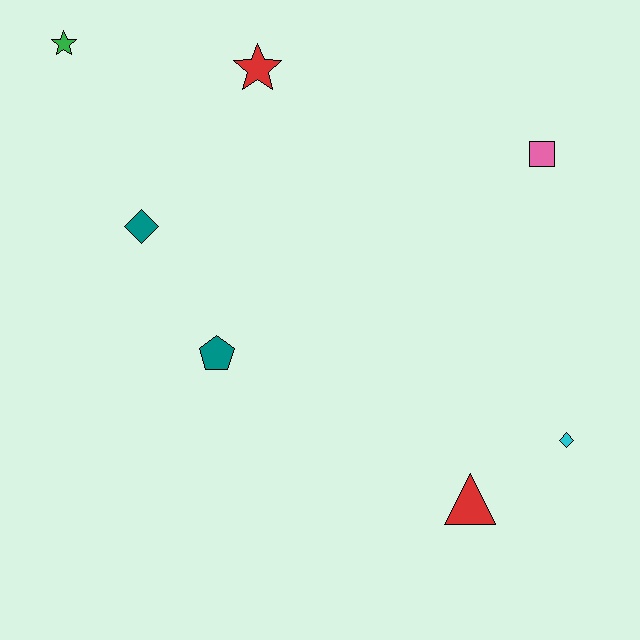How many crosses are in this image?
There are no crosses.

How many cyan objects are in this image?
There is 1 cyan object.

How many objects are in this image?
There are 7 objects.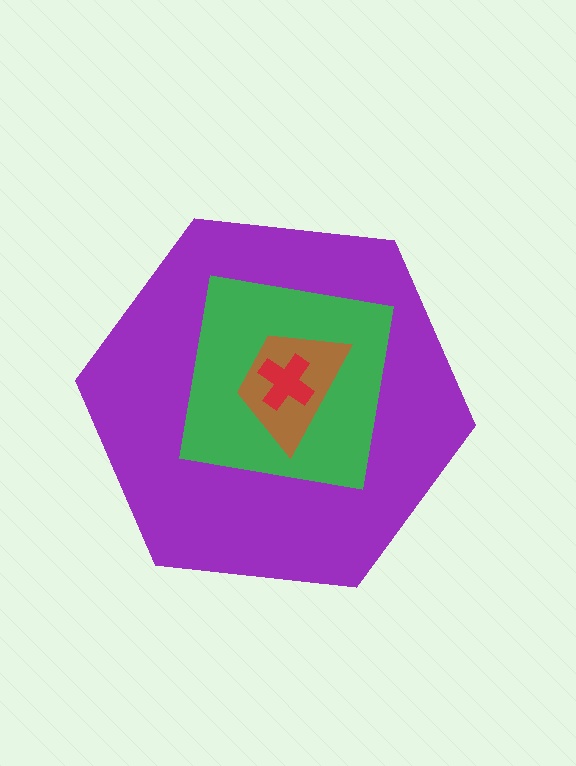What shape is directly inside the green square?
The brown trapezoid.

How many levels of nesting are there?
4.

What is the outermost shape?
The purple hexagon.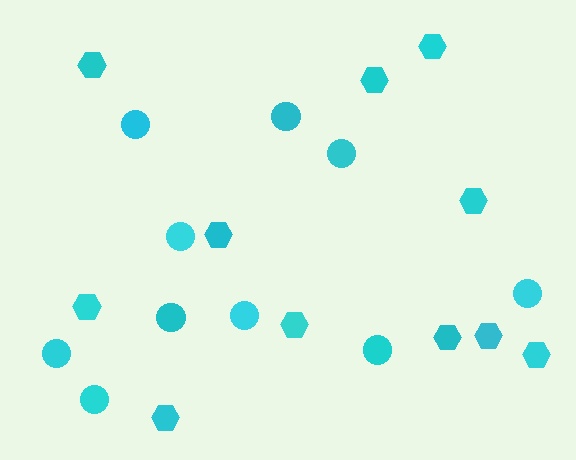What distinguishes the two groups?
There are 2 groups: one group of circles (10) and one group of hexagons (11).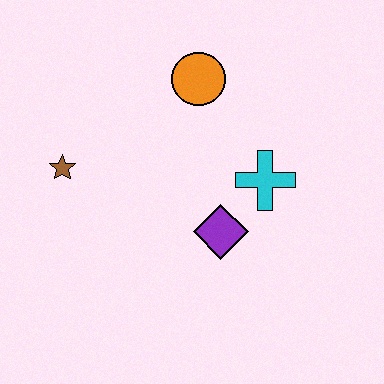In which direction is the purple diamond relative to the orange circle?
The purple diamond is below the orange circle.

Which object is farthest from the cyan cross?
The brown star is farthest from the cyan cross.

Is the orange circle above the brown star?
Yes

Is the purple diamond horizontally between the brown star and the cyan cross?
Yes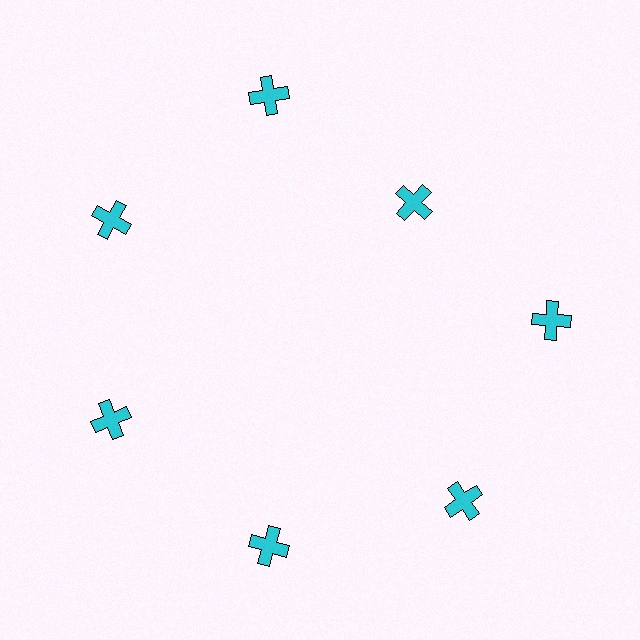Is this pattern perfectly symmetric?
No. The 7 cyan crosses are arranged in a ring, but one element near the 1 o'clock position is pulled inward toward the center, breaking the 7-fold rotational symmetry.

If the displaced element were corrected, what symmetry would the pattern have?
It would have 7-fold rotational symmetry — the pattern would map onto itself every 51 degrees.